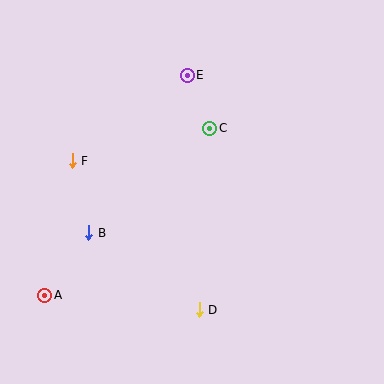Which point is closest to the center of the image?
Point C at (210, 128) is closest to the center.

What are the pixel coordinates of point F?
Point F is at (72, 161).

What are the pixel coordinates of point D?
Point D is at (199, 310).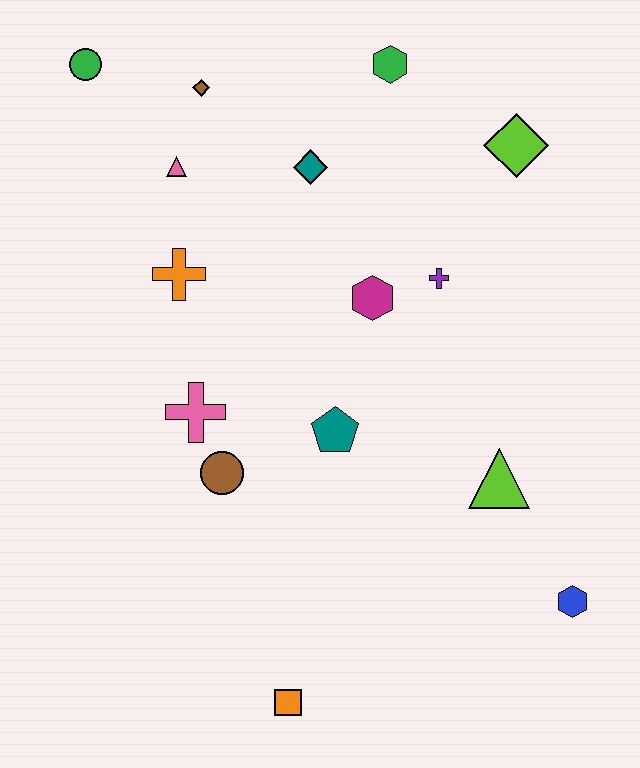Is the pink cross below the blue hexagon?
No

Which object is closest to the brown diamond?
The pink triangle is closest to the brown diamond.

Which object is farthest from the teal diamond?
The orange square is farthest from the teal diamond.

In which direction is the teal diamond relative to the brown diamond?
The teal diamond is to the right of the brown diamond.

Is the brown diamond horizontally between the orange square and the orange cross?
Yes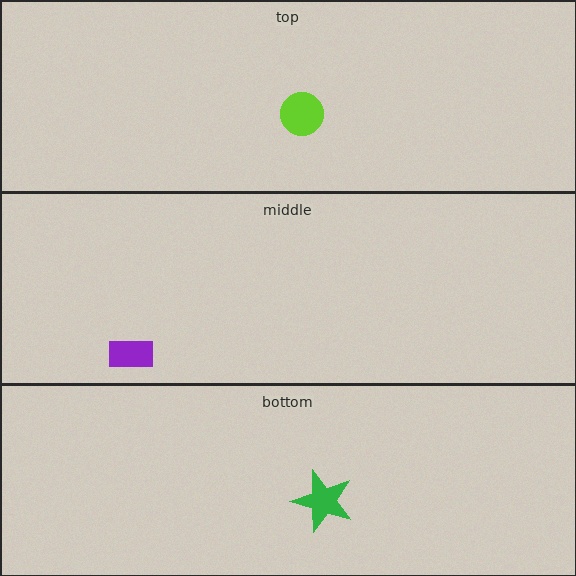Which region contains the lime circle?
The top region.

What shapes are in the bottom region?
The green star.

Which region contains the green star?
The bottom region.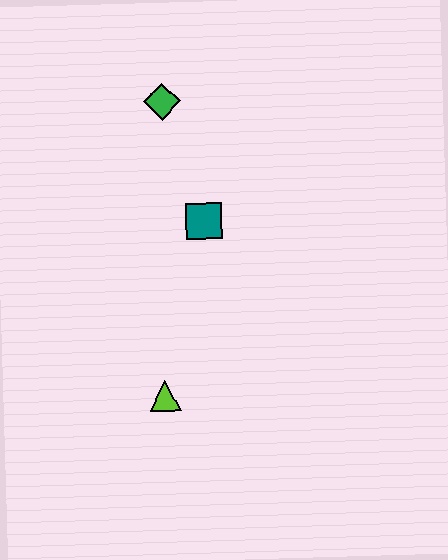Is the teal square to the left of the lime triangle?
No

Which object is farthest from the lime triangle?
The green diamond is farthest from the lime triangle.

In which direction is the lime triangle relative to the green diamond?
The lime triangle is below the green diamond.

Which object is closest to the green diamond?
The teal square is closest to the green diamond.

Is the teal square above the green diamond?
No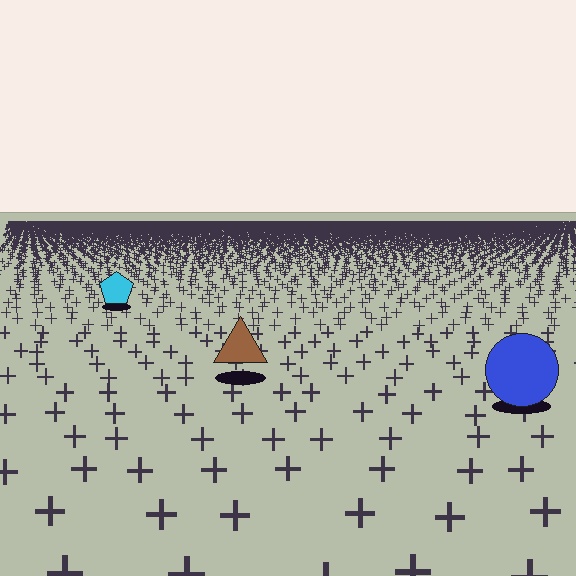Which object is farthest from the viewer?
The cyan pentagon is farthest from the viewer. It appears smaller and the ground texture around it is denser.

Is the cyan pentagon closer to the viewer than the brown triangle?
No. The brown triangle is closer — you can tell from the texture gradient: the ground texture is coarser near it.